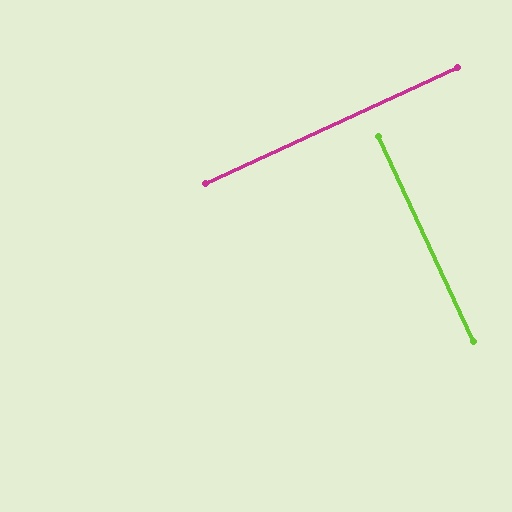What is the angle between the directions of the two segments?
Approximately 90 degrees.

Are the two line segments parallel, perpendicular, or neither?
Perpendicular — they meet at approximately 90°.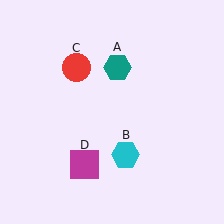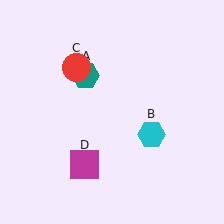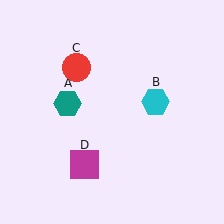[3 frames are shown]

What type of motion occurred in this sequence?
The teal hexagon (object A), cyan hexagon (object B) rotated counterclockwise around the center of the scene.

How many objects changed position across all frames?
2 objects changed position: teal hexagon (object A), cyan hexagon (object B).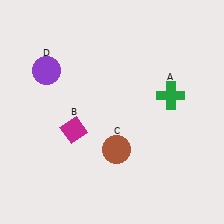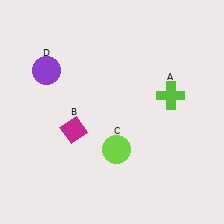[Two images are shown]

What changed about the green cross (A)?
In Image 1, A is green. In Image 2, it changed to lime.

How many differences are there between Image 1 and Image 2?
There are 2 differences between the two images.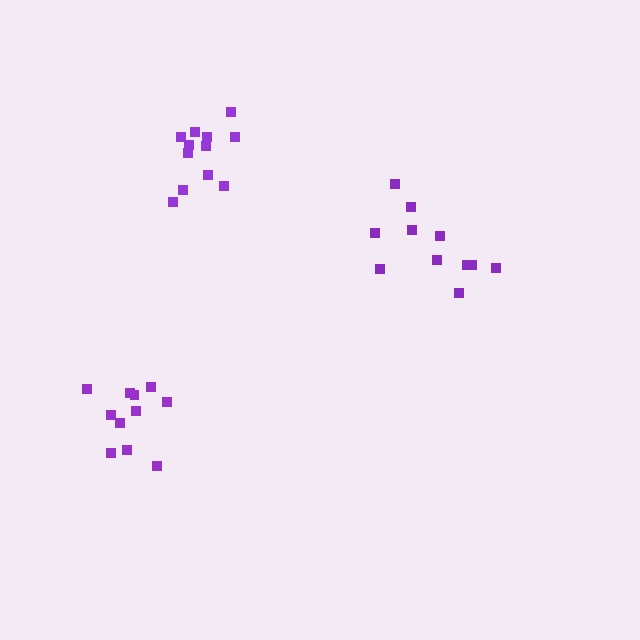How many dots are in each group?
Group 1: 11 dots, Group 2: 12 dots, Group 3: 11 dots (34 total).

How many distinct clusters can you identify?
There are 3 distinct clusters.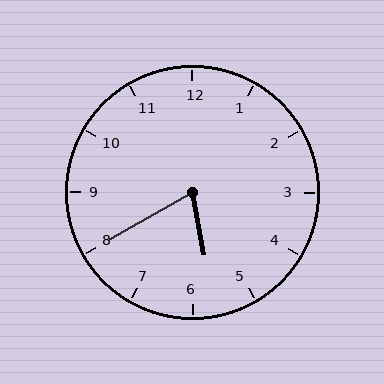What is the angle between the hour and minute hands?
Approximately 70 degrees.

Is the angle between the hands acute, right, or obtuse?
It is acute.